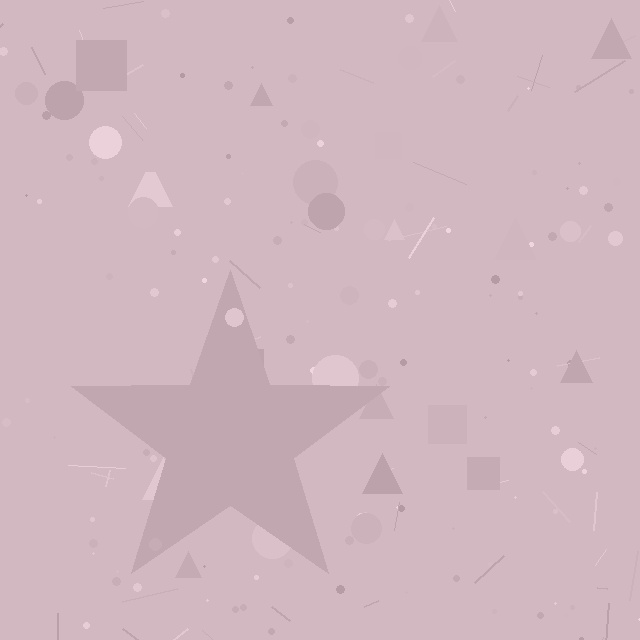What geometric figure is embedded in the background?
A star is embedded in the background.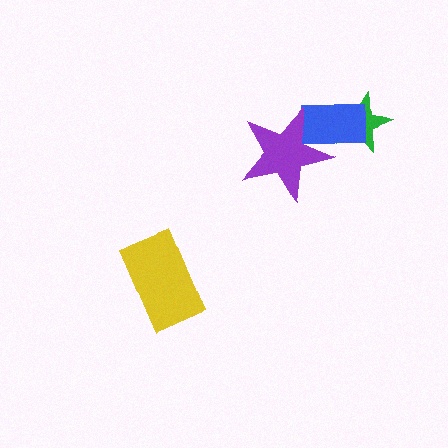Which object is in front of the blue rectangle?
The purple star is in front of the blue rectangle.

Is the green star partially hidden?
Yes, it is partially covered by another shape.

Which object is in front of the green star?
The blue rectangle is in front of the green star.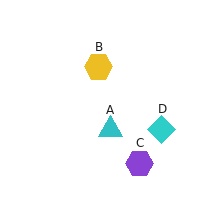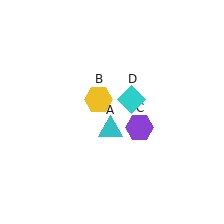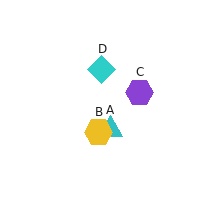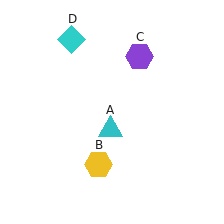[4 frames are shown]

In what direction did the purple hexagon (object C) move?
The purple hexagon (object C) moved up.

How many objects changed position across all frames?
3 objects changed position: yellow hexagon (object B), purple hexagon (object C), cyan diamond (object D).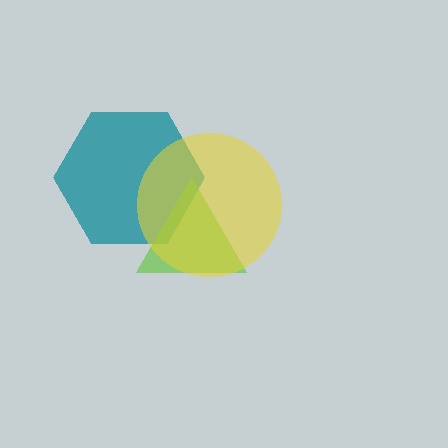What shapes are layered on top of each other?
The layered shapes are: a teal hexagon, a lime triangle, a yellow circle.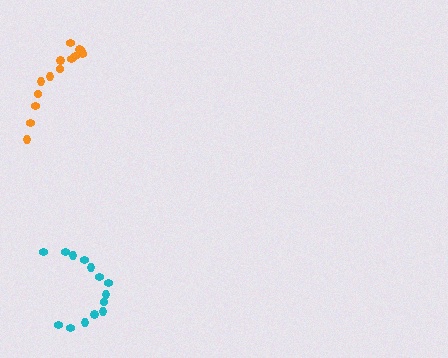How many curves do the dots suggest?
There are 2 distinct paths.